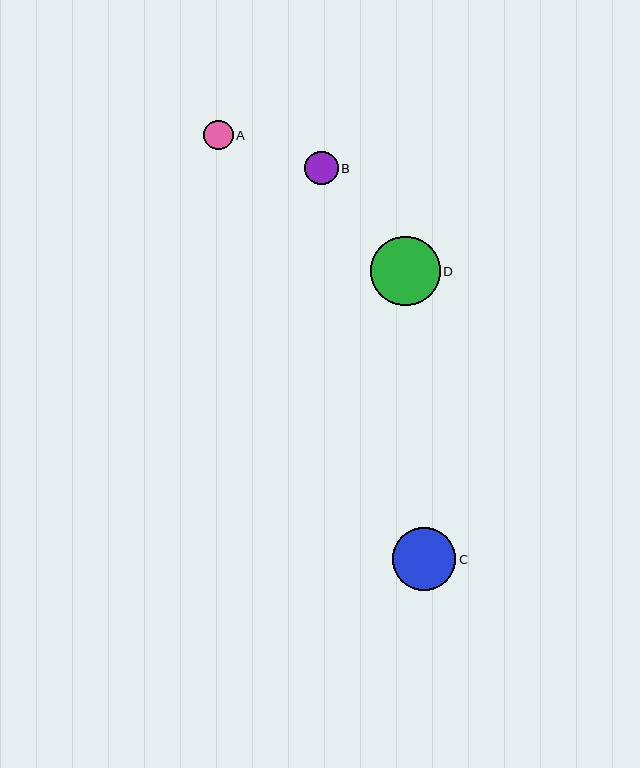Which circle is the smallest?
Circle A is the smallest with a size of approximately 29 pixels.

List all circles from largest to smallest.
From largest to smallest: D, C, B, A.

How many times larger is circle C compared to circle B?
Circle C is approximately 1.9 times the size of circle B.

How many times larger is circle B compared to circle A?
Circle B is approximately 1.1 times the size of circle A.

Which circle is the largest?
Circle D is the largest with a size of approximately 70 pixels.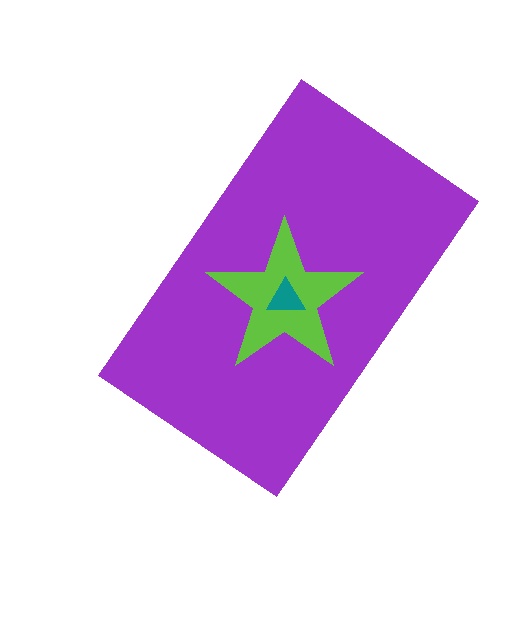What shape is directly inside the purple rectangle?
The lime star.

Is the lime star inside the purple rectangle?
Yes.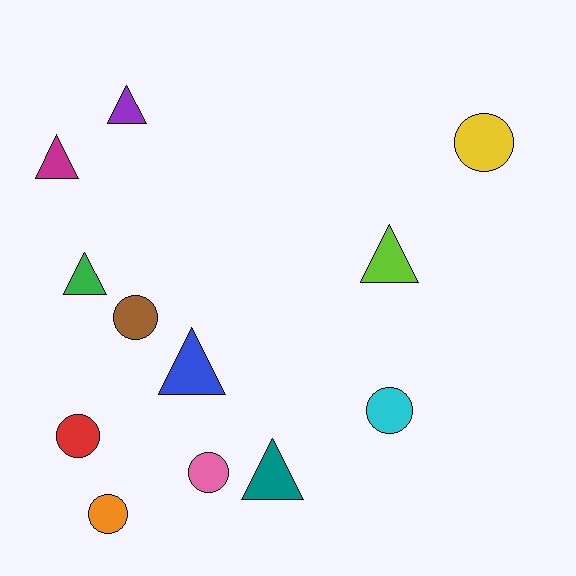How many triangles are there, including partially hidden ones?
There are 6 triangles.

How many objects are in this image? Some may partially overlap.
There are 12 objects.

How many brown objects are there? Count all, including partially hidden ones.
There is 1 brown object.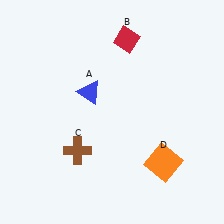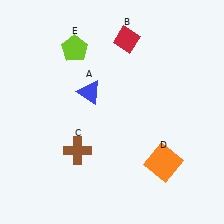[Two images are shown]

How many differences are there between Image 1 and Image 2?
There is 1 difference between the two images.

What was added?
A lime pentagon (E) was added in Image 2.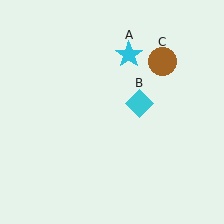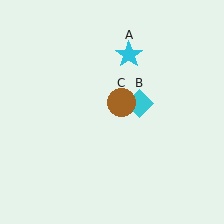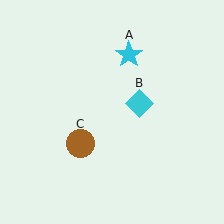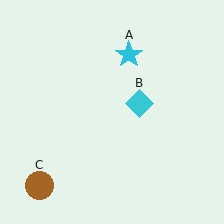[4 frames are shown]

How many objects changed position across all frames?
1 object changed position: brown circle (object C).